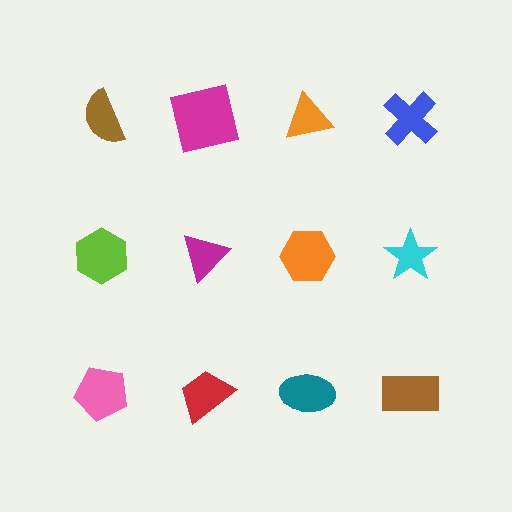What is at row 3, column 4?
A brown rectangle.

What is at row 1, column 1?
A brown semicircle.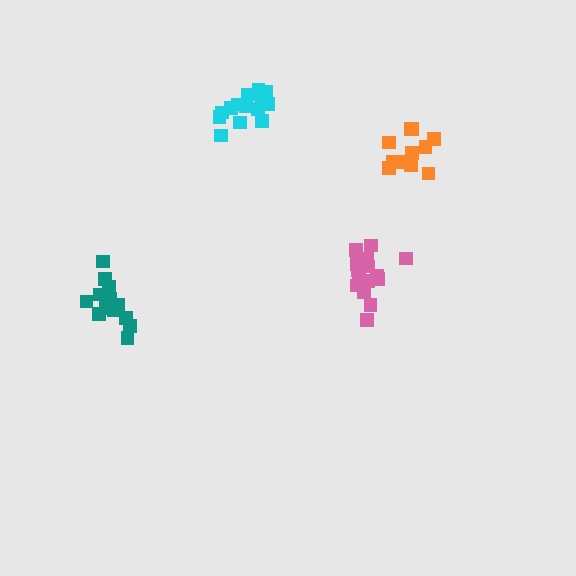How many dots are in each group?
Group 1: 15 dots, Group 2: 17 dots, Group 3: 11 dots, Group 4: 14 dots (57 total).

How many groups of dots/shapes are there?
There are 4 groups.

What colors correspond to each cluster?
The clusters are colored: teal, pink, orange, cyan.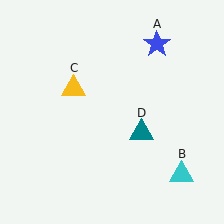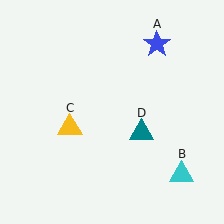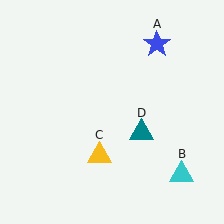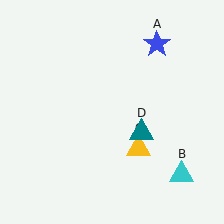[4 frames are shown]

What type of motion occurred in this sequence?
The yellow triangle (object C) rotated counterclockwise around the center of the scene.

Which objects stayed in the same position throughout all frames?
Blue star (object A) and cyan triangle (object B) and teal triangle (object D) remained stationary.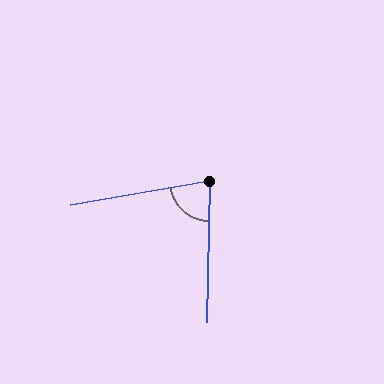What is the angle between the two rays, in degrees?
Approximately 79 degrees.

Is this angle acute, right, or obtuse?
It is acute.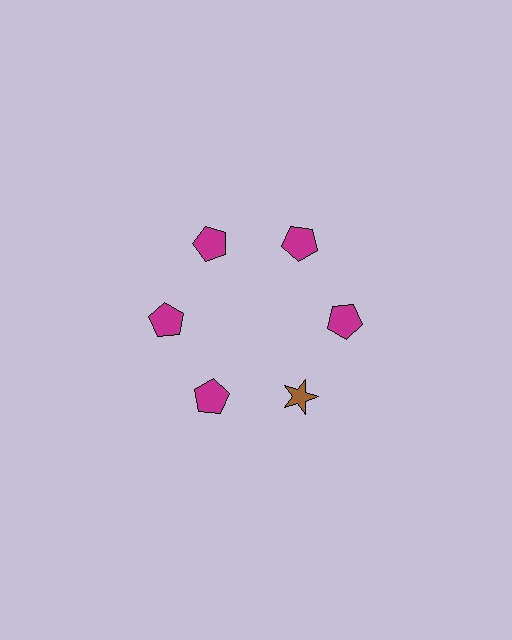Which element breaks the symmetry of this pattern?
The brown star at roughly the 5 o'clock position breaks the symmetry. All other shapes are magenta pentagons.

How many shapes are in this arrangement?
There are 6 shapes arranged in a ring pattern.